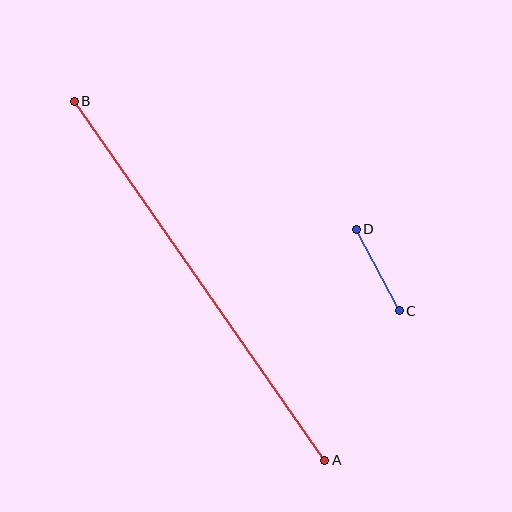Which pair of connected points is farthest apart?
Points A and B are farthest apart.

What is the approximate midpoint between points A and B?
The midpoint is at approximately (199, 281) pixels.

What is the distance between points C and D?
The distance is approximately 92 pixels.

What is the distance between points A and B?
The distance is approximately 438 pixels.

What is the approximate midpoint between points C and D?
The midpoint is at approximately (378, 270) pixels.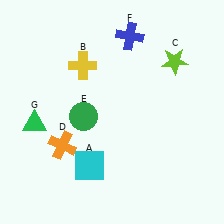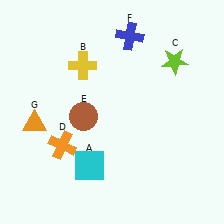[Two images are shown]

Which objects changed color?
E changed from green to brown. G changed from green to orange.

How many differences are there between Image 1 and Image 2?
There are 2 differences between the two images.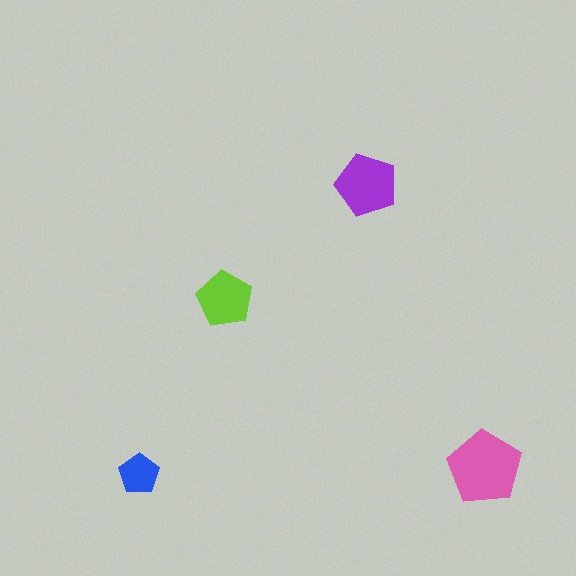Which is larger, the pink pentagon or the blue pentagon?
The pink one.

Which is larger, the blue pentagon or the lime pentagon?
The lime one.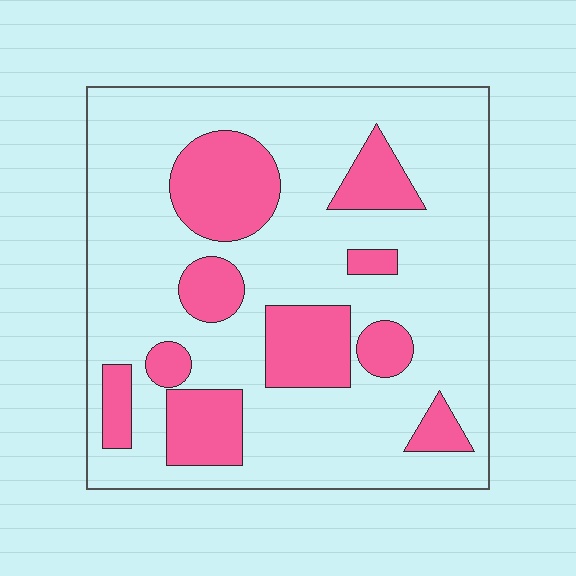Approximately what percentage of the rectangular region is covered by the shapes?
Approximately 25%.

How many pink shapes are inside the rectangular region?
10.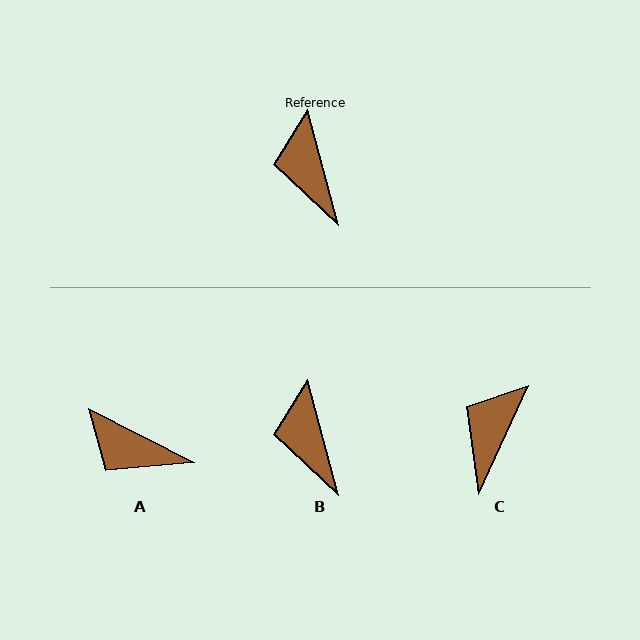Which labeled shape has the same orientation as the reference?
B.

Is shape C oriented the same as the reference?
No, it is off by about 39 degrees.